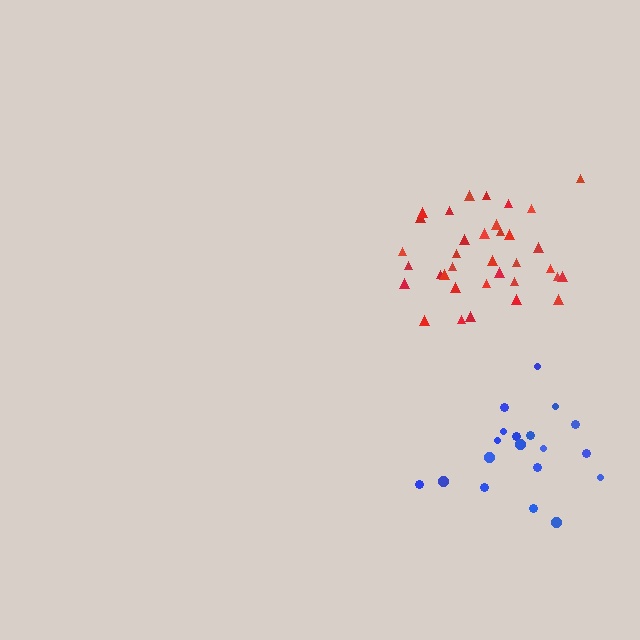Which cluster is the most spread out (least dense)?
Blue.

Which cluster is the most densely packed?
Red.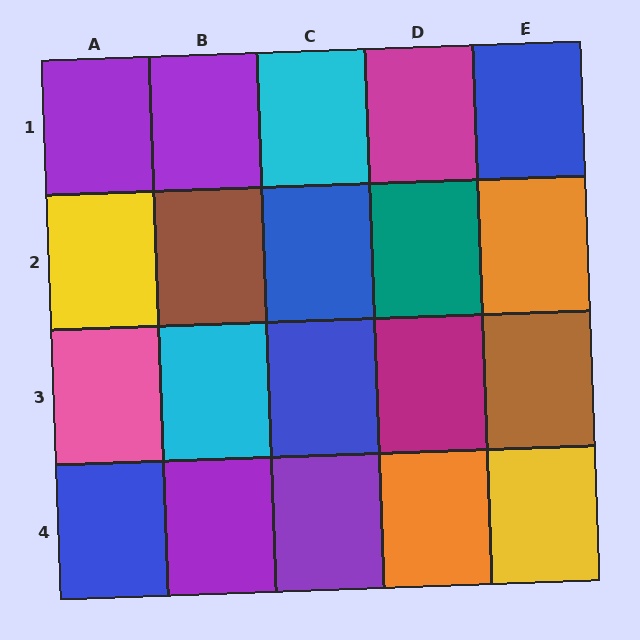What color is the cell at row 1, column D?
Magenta.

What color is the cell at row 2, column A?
Yellow.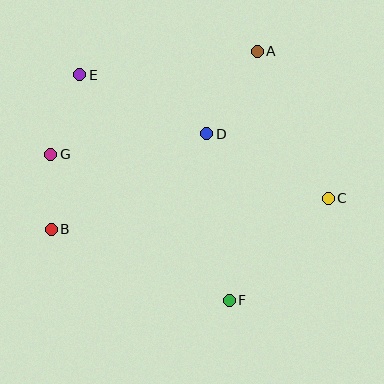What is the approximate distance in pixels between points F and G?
The distance between F and G is approximately 230 pixels.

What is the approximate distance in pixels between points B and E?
The distance between B and E is approximately 157 pixels.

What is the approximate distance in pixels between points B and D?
The distance between B and D is approximately 182 pixels.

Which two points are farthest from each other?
Points C and G are farthest from each other.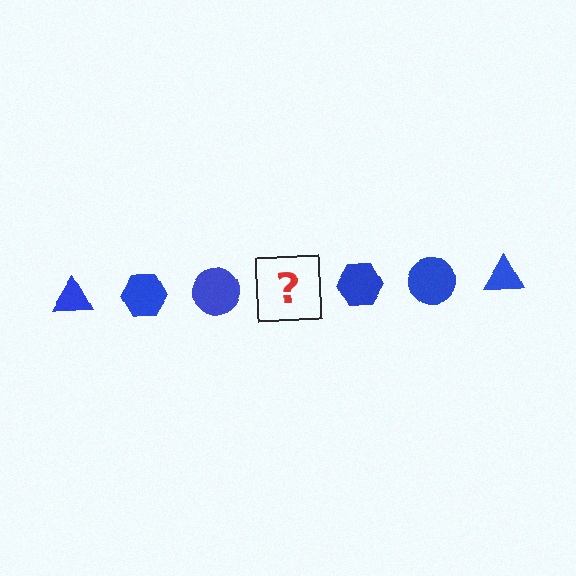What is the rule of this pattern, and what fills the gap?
The rule is that the pattern cycles through triangle, hexagon, circle shapes in blue. The gap should be filled with a blue triangle.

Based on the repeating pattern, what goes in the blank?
The blank should be a blue triangle.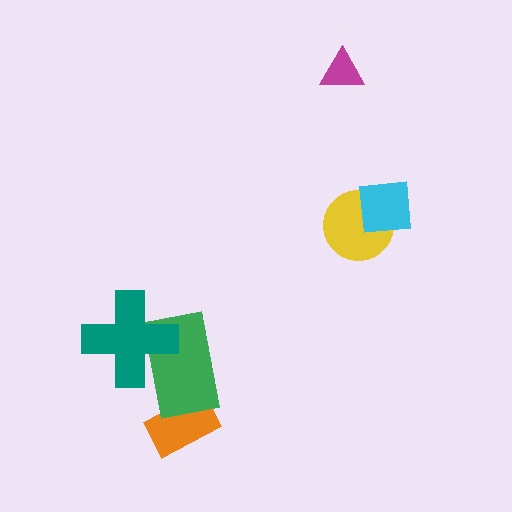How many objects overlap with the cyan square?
1 object overlaps with the cyan square.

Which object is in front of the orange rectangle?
The green rectangle is in front of the orange rectangle.